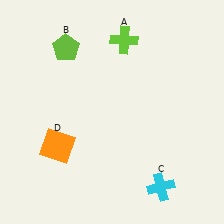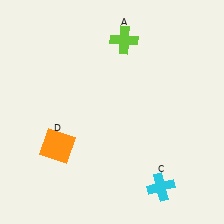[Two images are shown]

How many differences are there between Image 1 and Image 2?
There is 1 difference between the two images.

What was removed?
The lime pentagon (B) was removed in Image 2.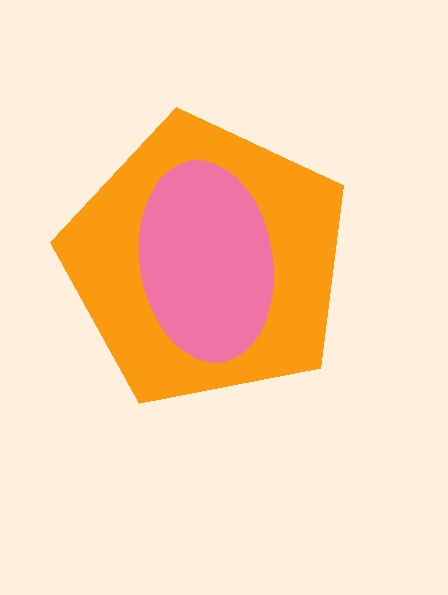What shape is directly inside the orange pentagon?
The pink ellipse.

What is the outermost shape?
The orange pentagon.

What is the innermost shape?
The pink ellipse.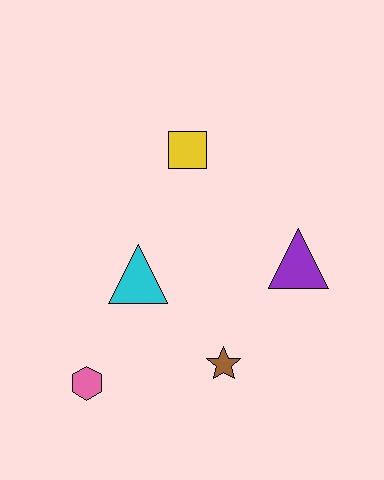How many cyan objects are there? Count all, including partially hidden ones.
There is 1 cyan object.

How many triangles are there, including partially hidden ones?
There are 2 triangles.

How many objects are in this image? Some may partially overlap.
There are 5 objects.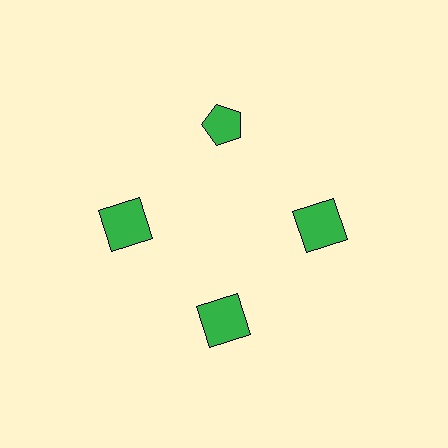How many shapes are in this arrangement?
There are 4 shapes arranged in a ring pattern.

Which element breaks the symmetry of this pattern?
The green pentagon at roughly the 12 o'clock position breaks the symmetry. All other shapes are green squares.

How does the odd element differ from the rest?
It has a different shape: pentagon instead of square.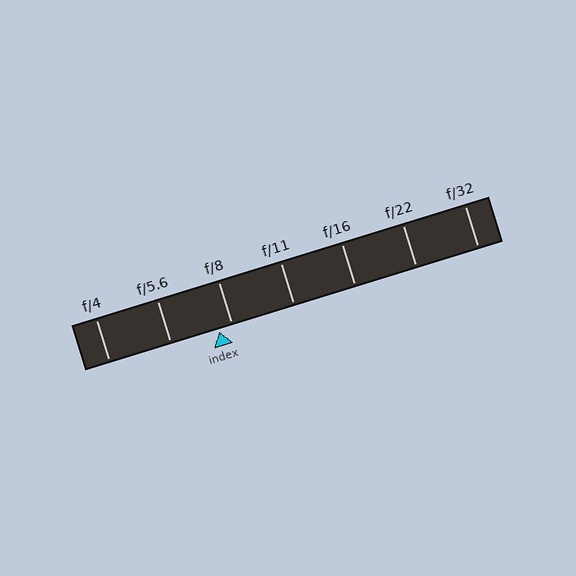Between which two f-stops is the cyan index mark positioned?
The index mark is between f/5.6 and f/8.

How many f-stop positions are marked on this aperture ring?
There are 7 f-stop positions marked.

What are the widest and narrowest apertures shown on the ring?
The widest aperture shown is f/4 and the narrowest is f/32.